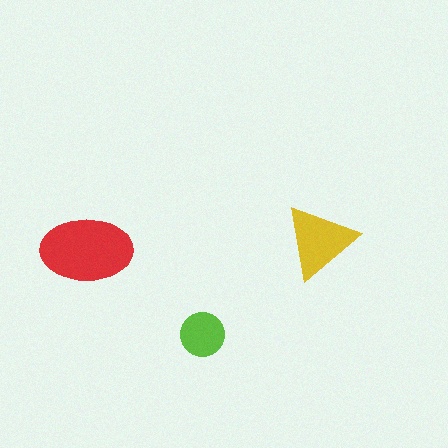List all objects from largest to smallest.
The red ellipse, the yellow triangle, the lime circle.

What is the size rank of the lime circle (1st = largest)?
3rd.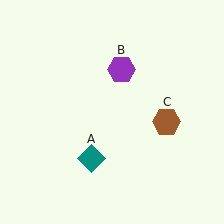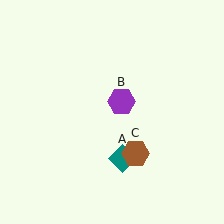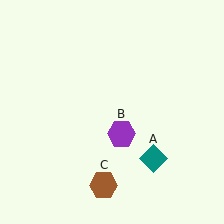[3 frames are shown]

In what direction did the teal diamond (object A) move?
The teal diamond (object A) moved right.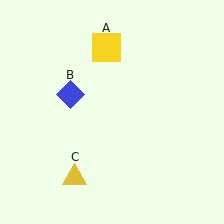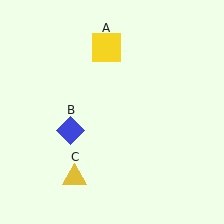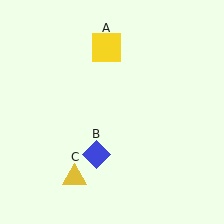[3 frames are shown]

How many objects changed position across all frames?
1 object changed position: blue diamond (object B).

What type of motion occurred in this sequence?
The blue diamond (object B) rotated counterclockwise around the center of the scene.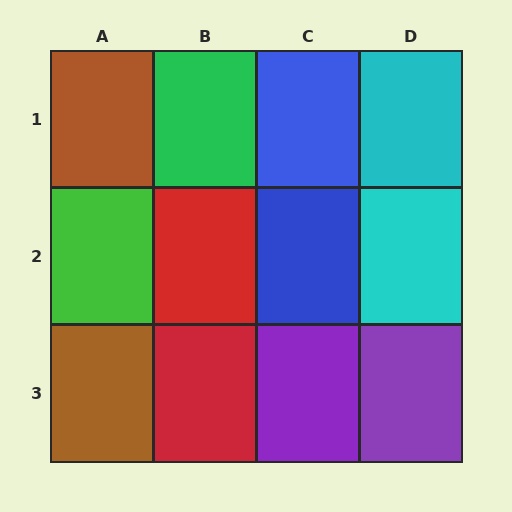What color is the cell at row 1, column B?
Green.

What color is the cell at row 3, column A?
Brown.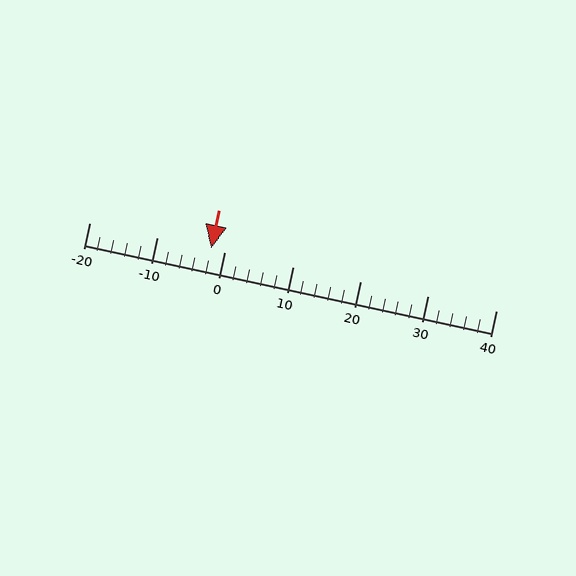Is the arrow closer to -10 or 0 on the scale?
The arrow is closer to 0.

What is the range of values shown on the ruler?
The ruler shows values from -20 to 40.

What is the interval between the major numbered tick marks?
The major tick marks are spaced 10 units apart.